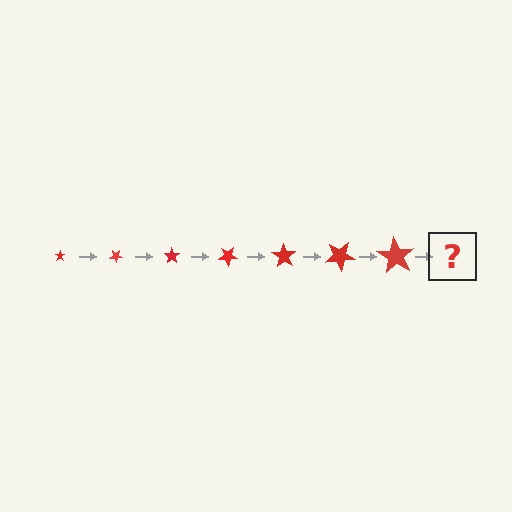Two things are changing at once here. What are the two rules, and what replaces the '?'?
The two rules are that the star grows larger each step and it rotates 35 degrees each step. The '?' should be a star, larger than the previous one and rotated 245 degrees from the start.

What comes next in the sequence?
The next element should be a star, larger than the previous one and rotated 245 degrees from the start.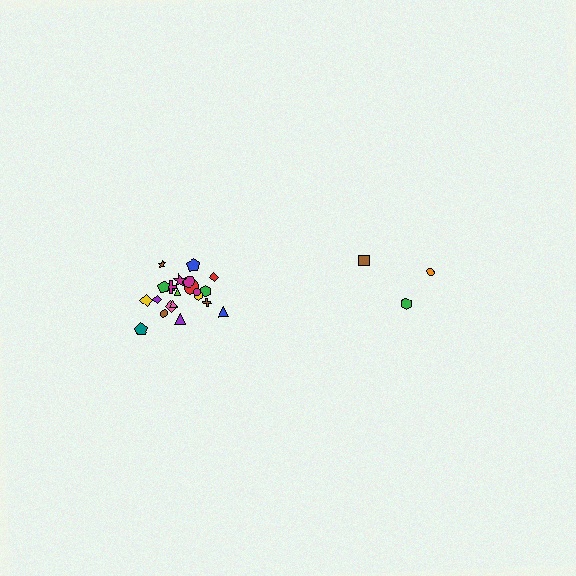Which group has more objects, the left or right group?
The left group.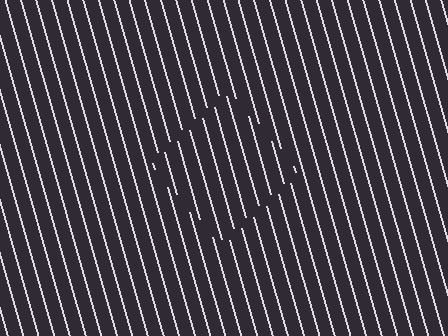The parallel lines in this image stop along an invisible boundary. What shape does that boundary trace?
An illusory square. The interior of the shape contains the same grating, shifted by half a period — the contour is defined by the phase discontinuity where line-ends from the inner and outer gratings abut.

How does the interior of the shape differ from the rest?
The interior of the shape contains the same grating, shifted by half a period — the contour is defined by the phase discontinuity where line-ends from the inner and outer gratings abut.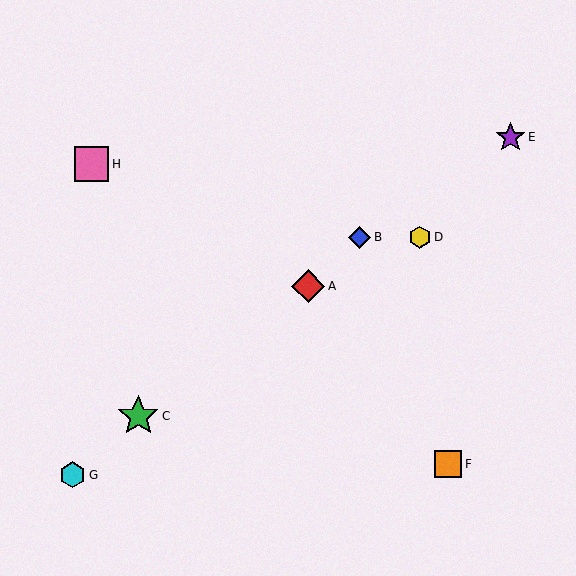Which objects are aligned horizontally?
Objects B, D are aligned horizontally.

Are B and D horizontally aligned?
Yes, both are at y≈237.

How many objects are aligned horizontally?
2 objects (B, D) are aligned horizontally.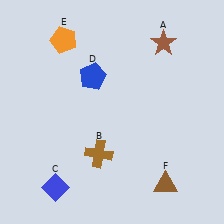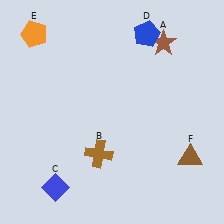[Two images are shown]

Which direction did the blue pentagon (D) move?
The blue pentagon (D) moved right.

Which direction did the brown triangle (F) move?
The brown triangle (F) moved up.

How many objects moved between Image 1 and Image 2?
3 objects moved between the two images.